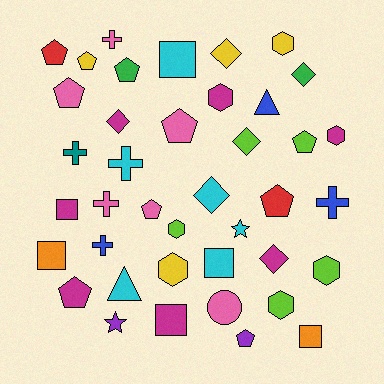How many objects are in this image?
There are 40 objects.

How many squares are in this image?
There are 6 squares.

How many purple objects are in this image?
There are 2 purple objects.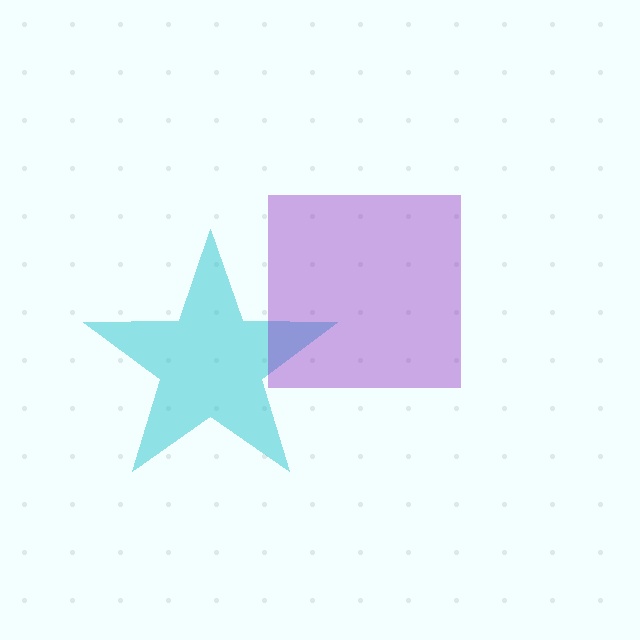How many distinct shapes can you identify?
There are 2 distinct shapes: a cyan star, a purple square.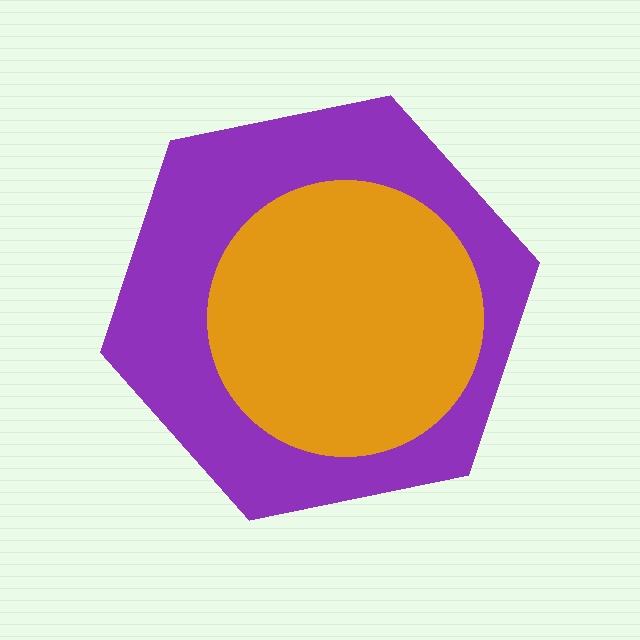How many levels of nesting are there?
2.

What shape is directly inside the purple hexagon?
The orange circle.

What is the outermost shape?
The purple hexagon.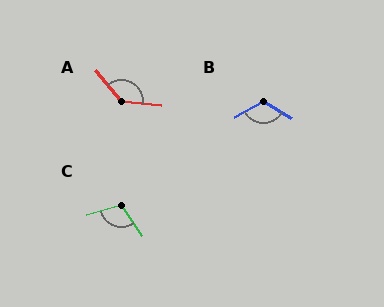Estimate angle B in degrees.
Approximately 121 degrees.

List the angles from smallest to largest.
C (109°), B (121°), A (135°).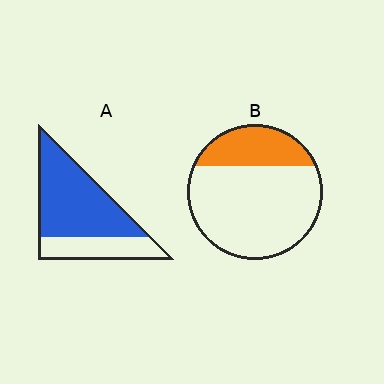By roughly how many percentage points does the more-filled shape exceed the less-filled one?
By roughly 45 percentage points (A over B).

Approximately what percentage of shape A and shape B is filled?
A is approximately 70% and B is approximately 25%.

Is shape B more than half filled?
No.